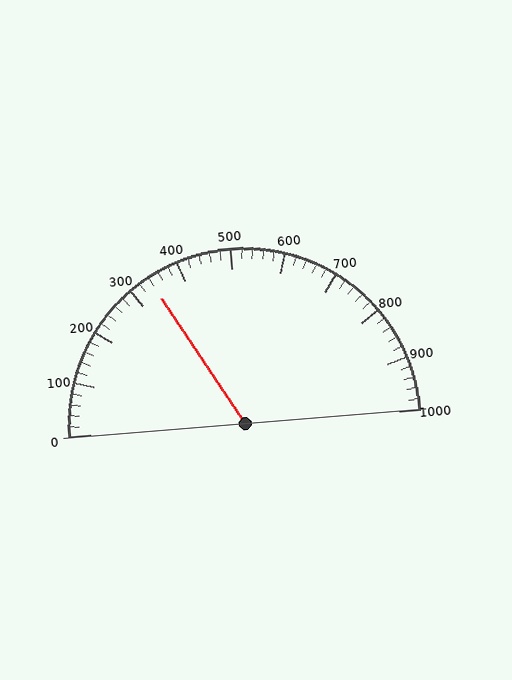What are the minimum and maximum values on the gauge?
The gauge ranges from 0 to 1000.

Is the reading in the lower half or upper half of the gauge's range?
The reading is in the lower half of the range (0 to 1000).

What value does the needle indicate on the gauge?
The needle indicates approximately 340.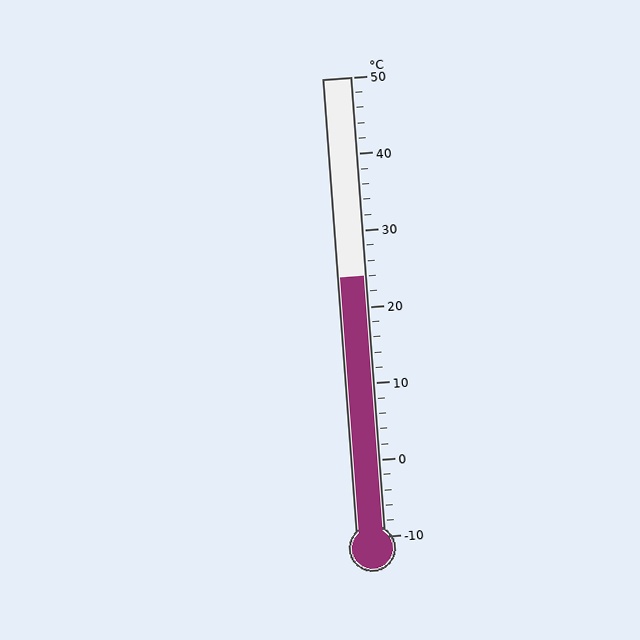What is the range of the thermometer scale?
The thermometer scale ranges from -10°C to 50°C.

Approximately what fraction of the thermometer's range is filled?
The thermometer is filled to approximately 55% of its range.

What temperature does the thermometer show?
The thermometer shows approximately 24°C.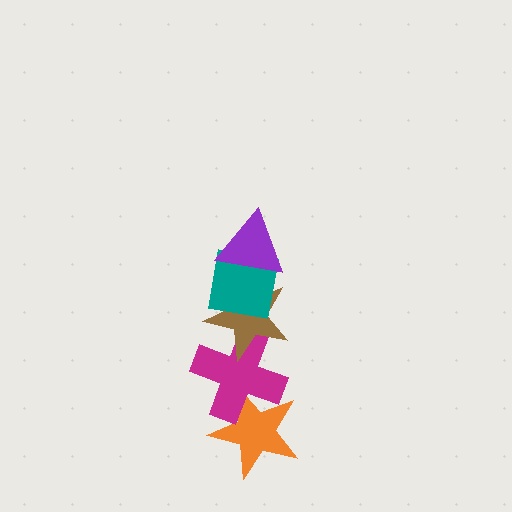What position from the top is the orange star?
The orange star is 5th from the top.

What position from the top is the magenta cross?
The magenta cross is 4th from the top.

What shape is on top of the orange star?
The magenta cross is on top of the orange star.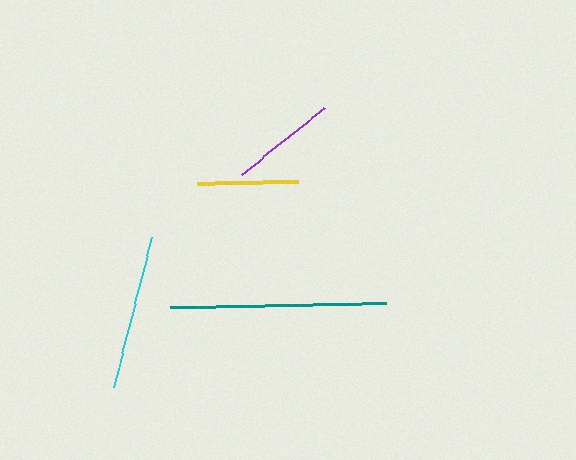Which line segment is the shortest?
The yellow line is the shortest at approximately 102 pixels.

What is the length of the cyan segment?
The cyan segment is approximately 155 pixels long.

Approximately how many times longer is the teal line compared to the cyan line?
The teal line is approximately 1.4 times the length of the cyan line.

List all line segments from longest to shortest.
From longest to shortest: teal, cyan, purple, yellow.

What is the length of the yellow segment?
The yellow segment is approximately 102 pixels long.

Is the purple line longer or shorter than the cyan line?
The cyan line is longer than the purple line.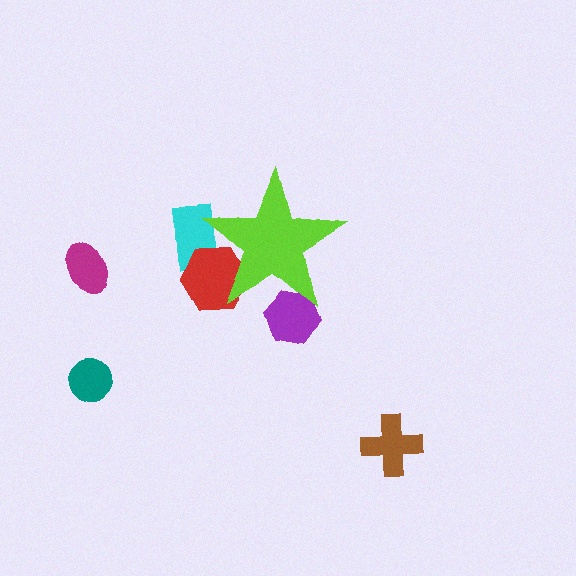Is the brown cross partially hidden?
No, the brown cross is fully visible.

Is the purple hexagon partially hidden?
Yes, the purple hexagon is partially hidden behind the lime star.